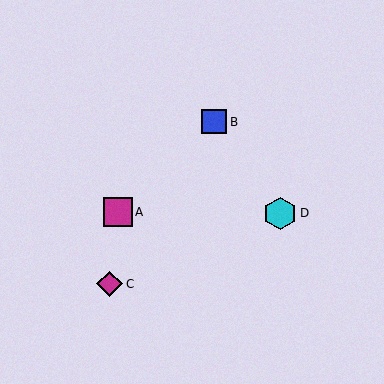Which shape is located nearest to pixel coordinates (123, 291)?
The magenta diamond (labeled C) at (110, 284) is nearest to that location.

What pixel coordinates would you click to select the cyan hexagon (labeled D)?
Click at (280, 213) to select the cyan hexagon D.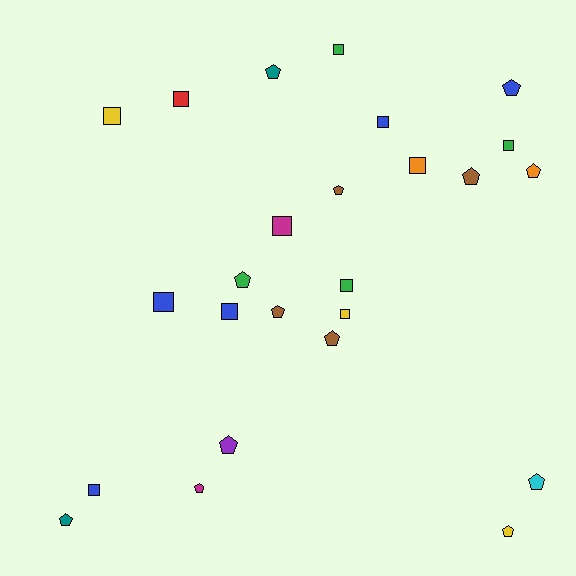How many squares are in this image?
There are 12 squares.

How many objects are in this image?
There are 25 objects.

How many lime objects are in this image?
There are no lime objects.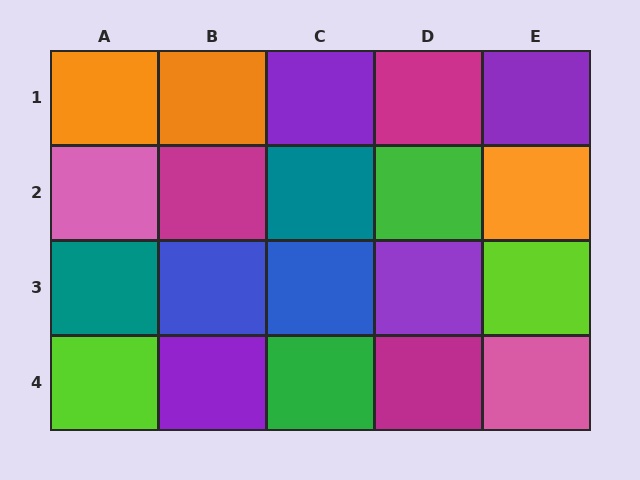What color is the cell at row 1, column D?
Magenta.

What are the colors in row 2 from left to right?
Pink, magenta, teal, green, orange.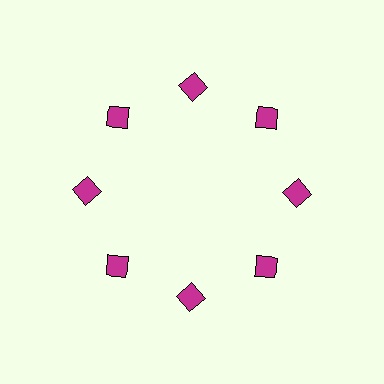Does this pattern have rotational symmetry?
Yes, this pattern has 8-fold rotational symmetry. It looks the same after rotating 45 degrees around the center.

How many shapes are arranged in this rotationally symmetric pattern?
There are 8 shapes, arranged in 8 groups of 1.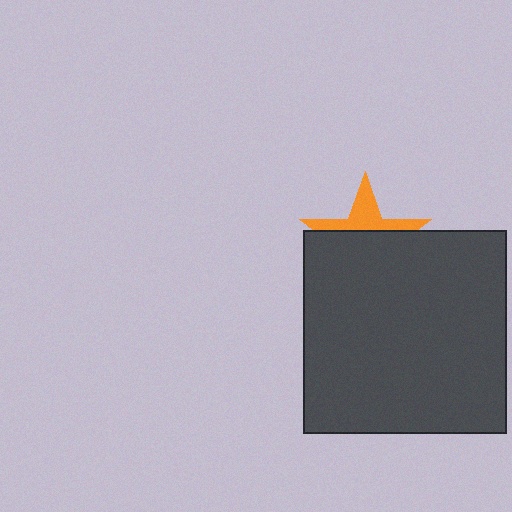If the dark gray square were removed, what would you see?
You would see the complete orange star.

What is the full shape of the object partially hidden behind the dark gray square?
The partially hidden object is an orange star.